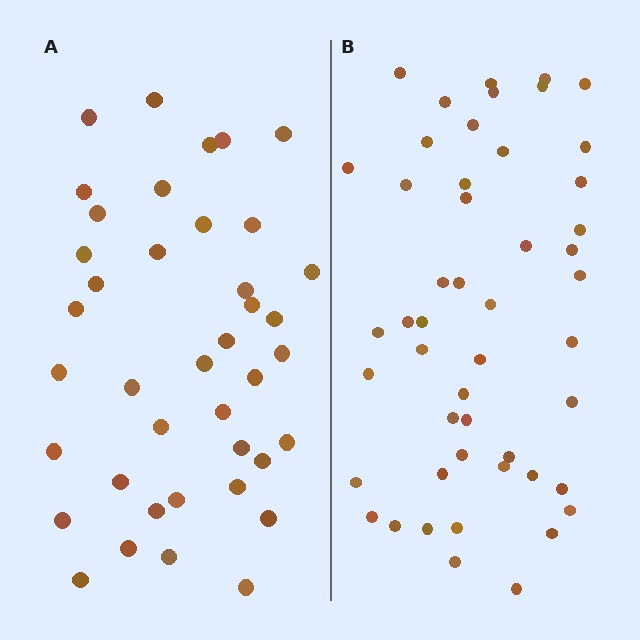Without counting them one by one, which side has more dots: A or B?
Region B (the right region) has more dots.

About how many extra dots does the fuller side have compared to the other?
Region B has roughly 8 or so more dots than region A.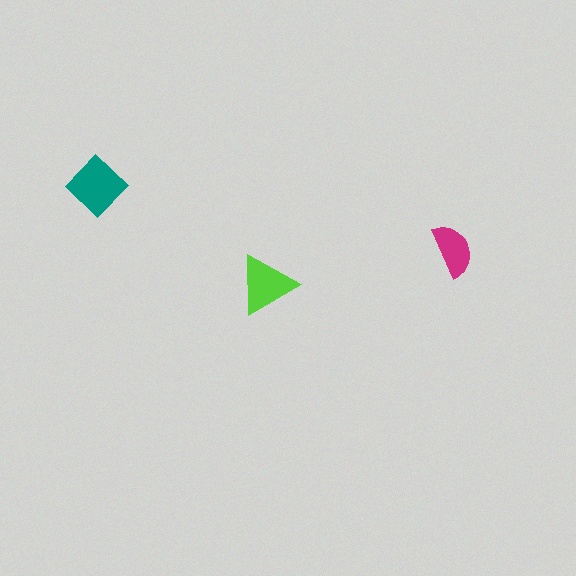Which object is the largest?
The teal diamond.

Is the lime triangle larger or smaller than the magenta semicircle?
Larger.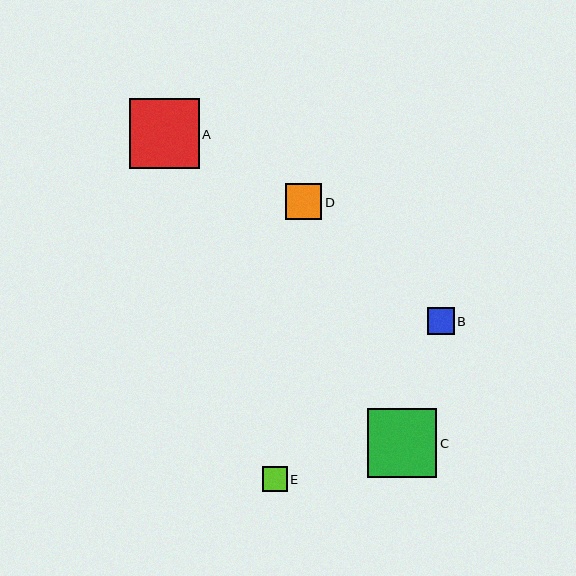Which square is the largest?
Square A is the largest with a size of approximately 70 pixels.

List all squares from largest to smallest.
From largest to smallest: A, C, D, B, E.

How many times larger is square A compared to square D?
Square A is approximately 1.9 times the size of square D.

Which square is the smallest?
Square E is the smallest with a size of approximately 25 pixels.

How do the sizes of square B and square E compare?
Square B and square E are approximately the same size.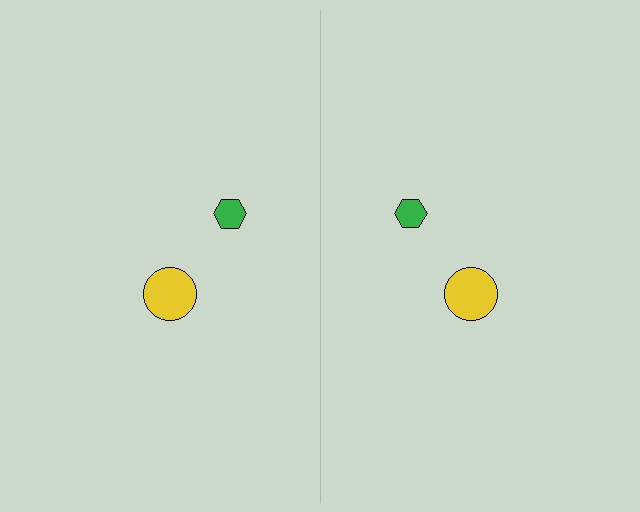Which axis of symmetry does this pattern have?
The pattern has a vertical axis of symmetry running through the center of the image.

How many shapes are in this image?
There are 4 shapes in this image.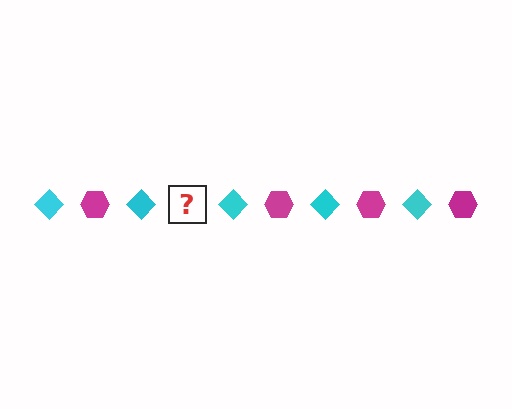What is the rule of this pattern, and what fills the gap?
The rule is that the pattern alternates between cyan diamond and magenta hexagon. The gap should be filled with a magenta hexagon.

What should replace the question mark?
The question mark should be replaced with a magenta hexagon.